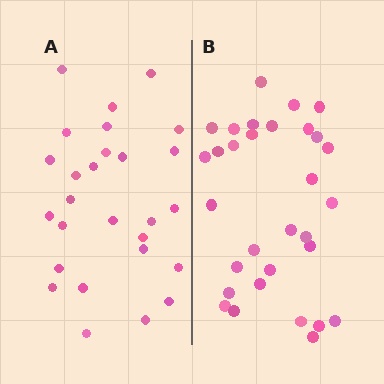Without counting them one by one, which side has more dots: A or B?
Region B (the right region) has more dots.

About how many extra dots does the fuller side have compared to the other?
Region B has about 4 more dots than region A.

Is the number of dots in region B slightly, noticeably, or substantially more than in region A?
Region B has only slightly more — the two regions are fairly close. The ratio is roughly 1.1 to 1.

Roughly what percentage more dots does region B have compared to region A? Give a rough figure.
About 15% more.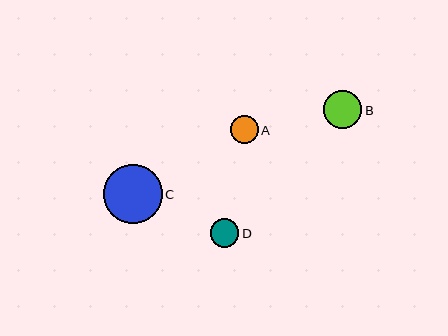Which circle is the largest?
Circle C is the largest with a size of approximately 59 pixels.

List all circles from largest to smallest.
From largest to smallest: C, B, D, A.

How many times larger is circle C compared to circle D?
Circle C is approximately 2.1 times the size of circle D.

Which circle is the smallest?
Circle A is the smallest with a size of approximately 28 pixels.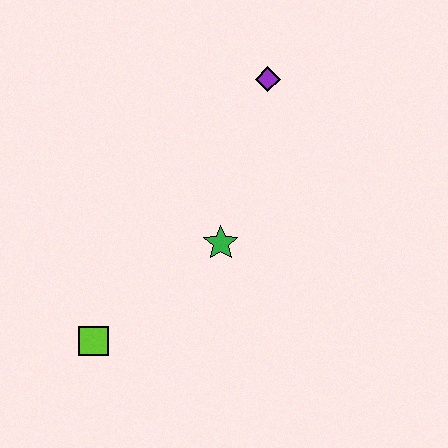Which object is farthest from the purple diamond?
The lime square is farthest from the purple diamond.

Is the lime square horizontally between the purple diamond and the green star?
No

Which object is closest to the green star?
The lime square is closest to the green star.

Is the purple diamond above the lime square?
Yes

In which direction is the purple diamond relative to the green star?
The purple diamond is above the green star.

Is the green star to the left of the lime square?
No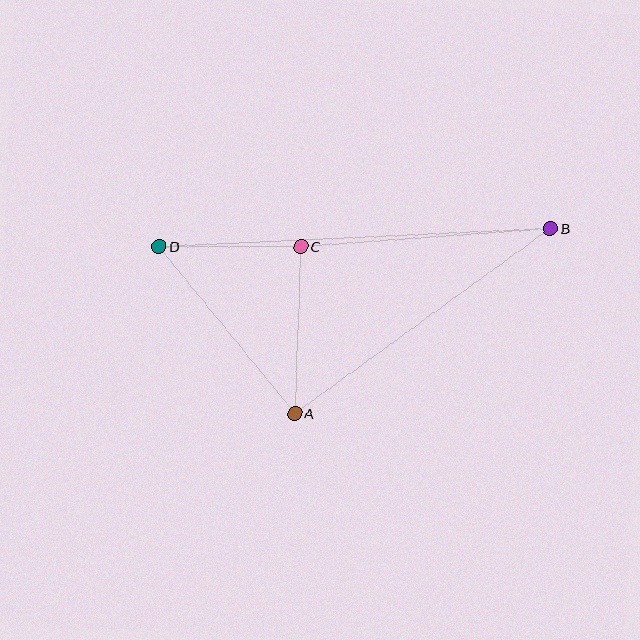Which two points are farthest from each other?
Points B and D are farthest from each other.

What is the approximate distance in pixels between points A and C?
The distance between A and C is approximately 167 pixels.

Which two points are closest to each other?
Points C and D are closest to each other.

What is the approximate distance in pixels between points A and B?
The distance between A and B is approximately 316 pixels.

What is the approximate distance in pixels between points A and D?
The distance between A and D is approximately 215 pixels.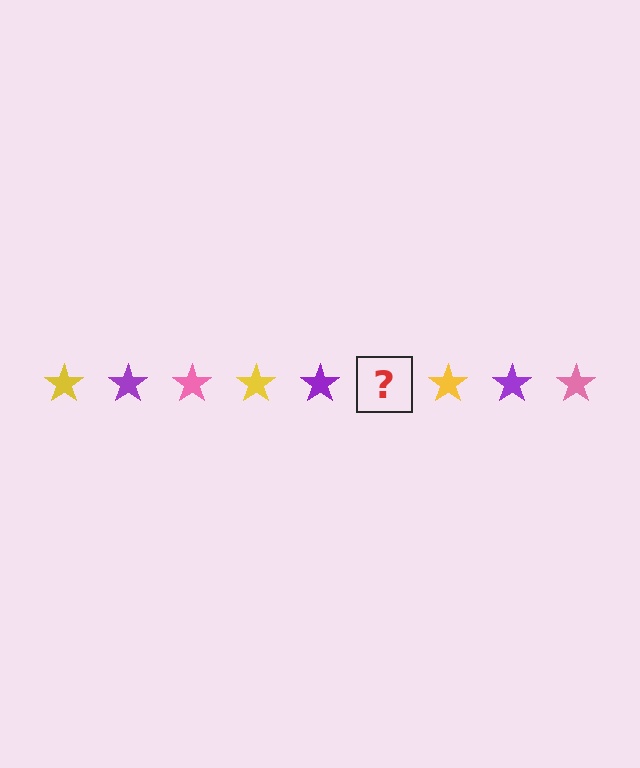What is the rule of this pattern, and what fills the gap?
The rule is that the pattern cycles through yellow, purple, pink stars. The gap should be filled with a pink star.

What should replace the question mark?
The question mark should be replaced with a pink star.